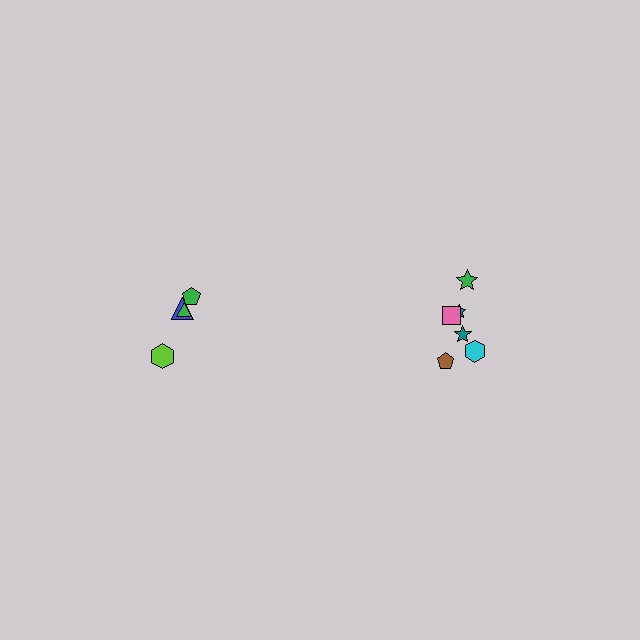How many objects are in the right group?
There are 6 objects.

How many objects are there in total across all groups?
There are 10 objects.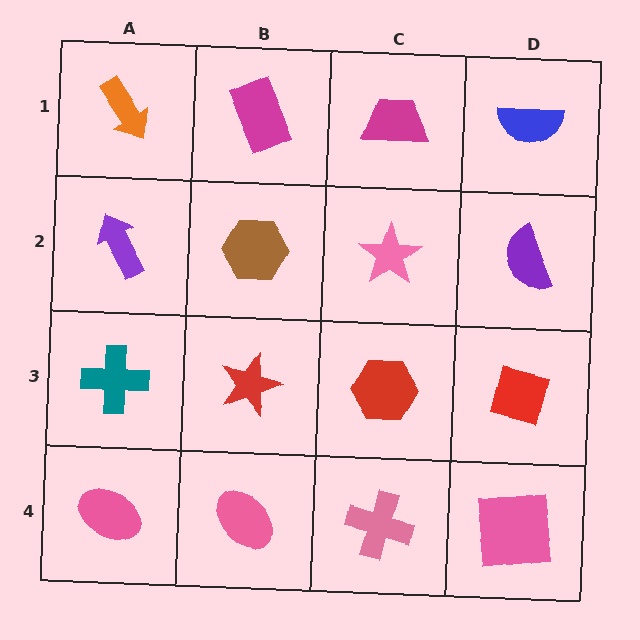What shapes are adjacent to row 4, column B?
A red star (row 3, column B), a pink ellipse (row 4, column A), a pink cross (row 4, column C).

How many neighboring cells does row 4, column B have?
3.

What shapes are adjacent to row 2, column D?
A blue semicircle (row 1, column D), a red square (row 3, column D), a pink star (row 2, column C).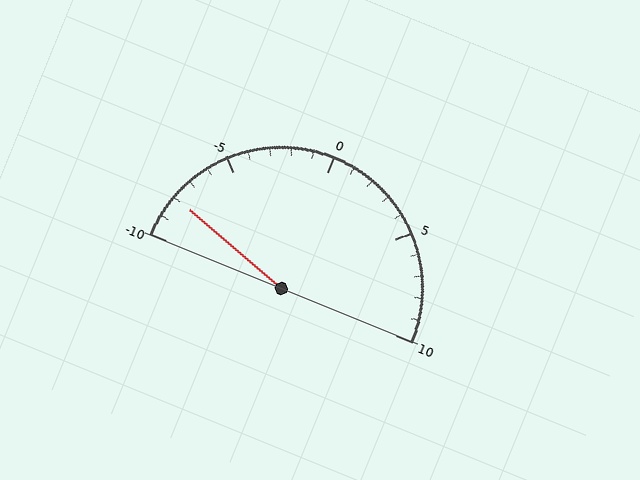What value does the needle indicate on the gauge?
The needle indicates approximately -8.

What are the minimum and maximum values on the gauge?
The gauge ranges from -10 to 10.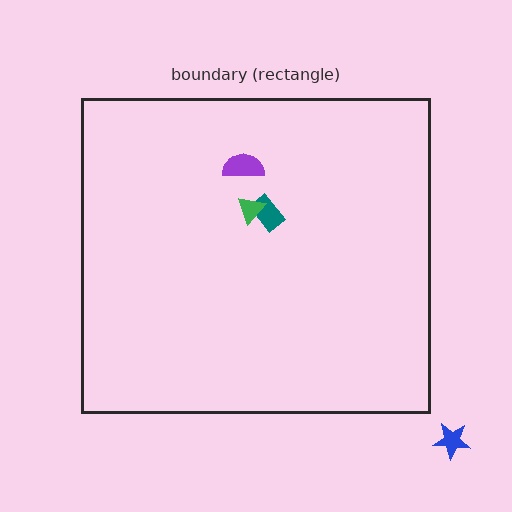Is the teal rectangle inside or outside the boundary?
Inside.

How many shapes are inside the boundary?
3 inside, 1 outside.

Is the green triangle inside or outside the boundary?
Inside.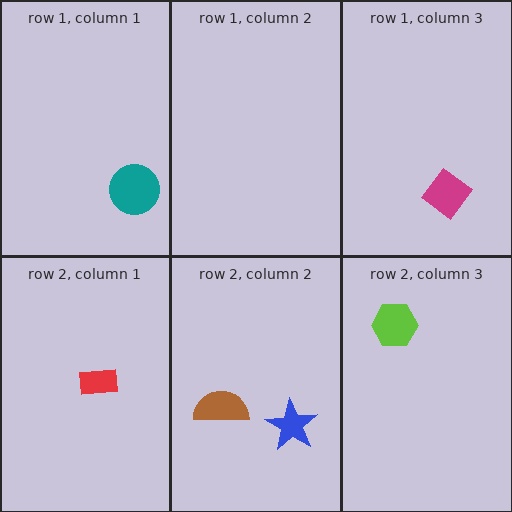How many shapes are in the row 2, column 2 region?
2.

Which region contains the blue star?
The row 2, column 2 region.